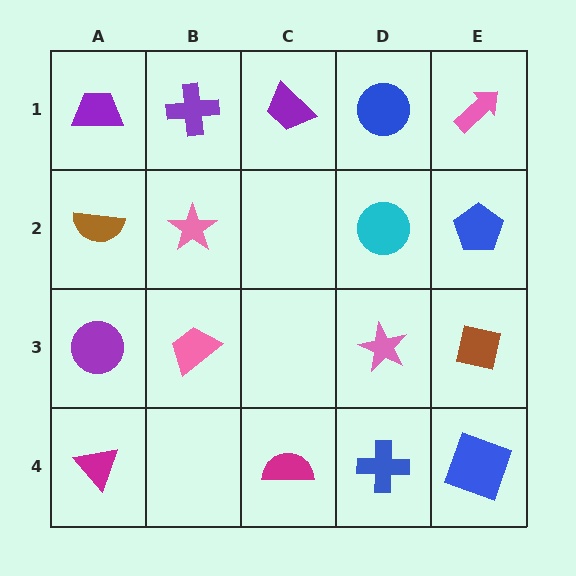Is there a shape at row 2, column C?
No, that cell is empty.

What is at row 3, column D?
A pink star.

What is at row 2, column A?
A brown semicircle.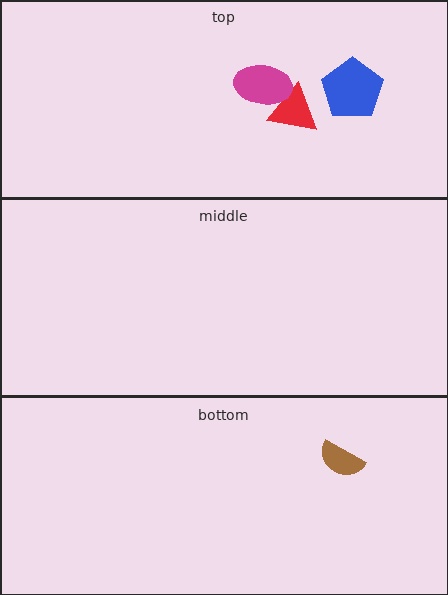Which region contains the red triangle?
The top region.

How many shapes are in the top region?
3.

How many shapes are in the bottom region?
1.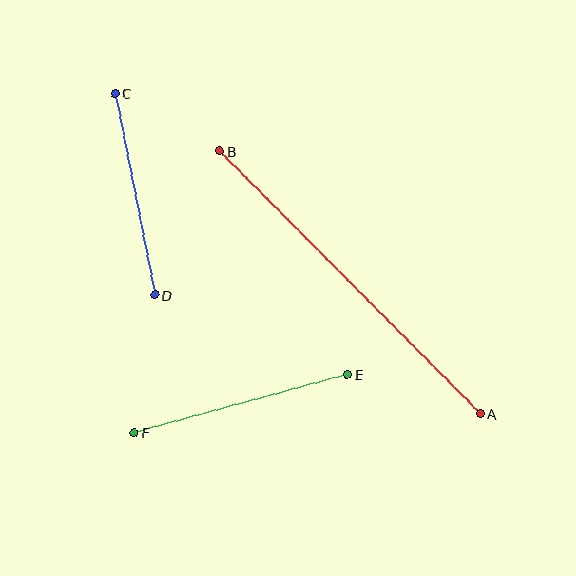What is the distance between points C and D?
The distance is approximately 206 pixels.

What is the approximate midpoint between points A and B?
The midpoint is at approximately (350, 282) pixels.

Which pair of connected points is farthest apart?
Points A and B are farthest apart.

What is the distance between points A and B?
The distance is approximately 370 pixels.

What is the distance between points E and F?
The distance is approximately 221 pixels.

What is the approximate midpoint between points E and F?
The midpoint is at approximately (241, 404) pixels.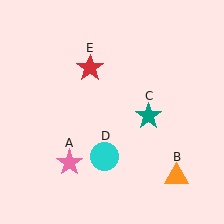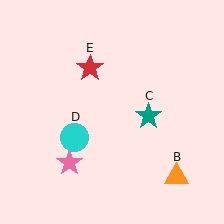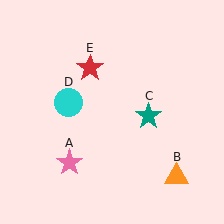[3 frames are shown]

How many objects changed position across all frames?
1 object changed position: cyan circle (object D).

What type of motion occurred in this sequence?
The cyan circle (object D) rotated clockwise around the center of the scene.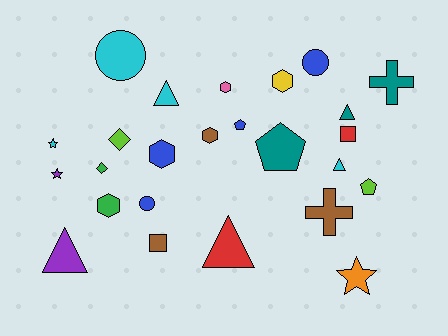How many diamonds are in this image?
There are 2 diamonds.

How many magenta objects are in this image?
There are no magenta objects.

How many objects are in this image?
There are 25 objects.